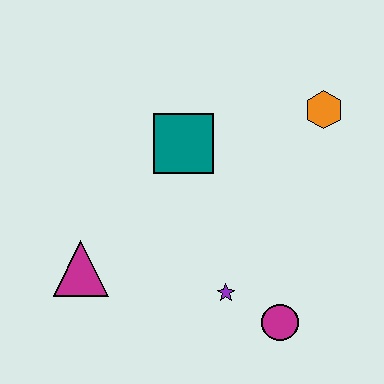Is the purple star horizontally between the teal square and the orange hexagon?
Yes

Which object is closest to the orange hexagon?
The teal square is closest to the orange hexagon.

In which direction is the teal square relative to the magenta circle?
The teal square is above the magenta circle.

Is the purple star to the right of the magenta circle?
No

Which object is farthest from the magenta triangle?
The orange hexagon is farthest from the magenta triangle.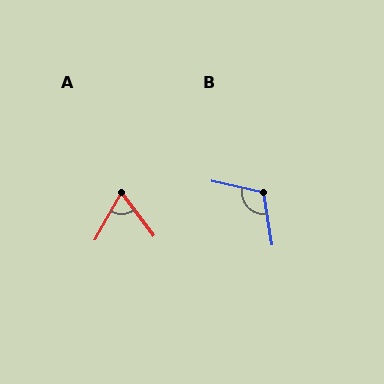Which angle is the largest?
B, at approximately 111 degrees.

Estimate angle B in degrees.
Approximately 111 degrees.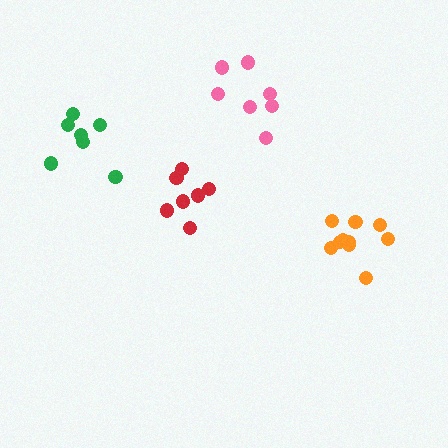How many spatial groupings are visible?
There are 4 spatial groupings.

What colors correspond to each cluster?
The clusters are colored: green, red, orange, pink.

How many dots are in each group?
Group 1: 7 dots, Group 2: 7 dots, Group 3: 10 dots, Group 4: 7 dots (31 total).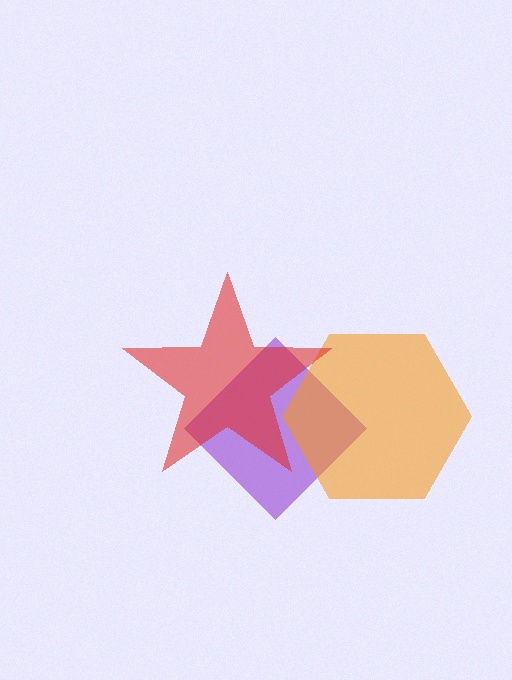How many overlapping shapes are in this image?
There are 3 overlapping shapes in the image.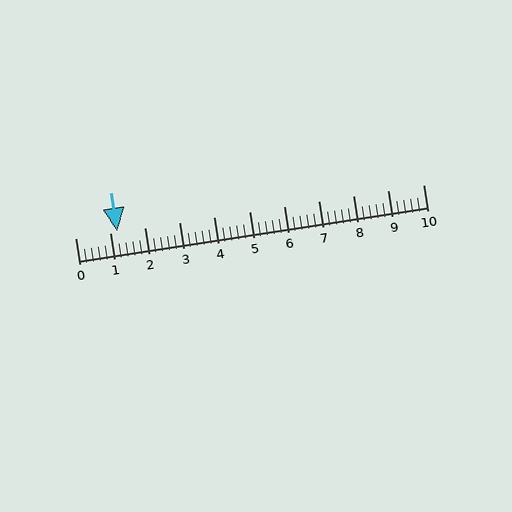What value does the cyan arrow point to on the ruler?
The cyan arrow points to approximately 1.2.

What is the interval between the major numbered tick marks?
The major tick marks are spaced 1 units apart.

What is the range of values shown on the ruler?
The ruler shows values from 0 to 10.